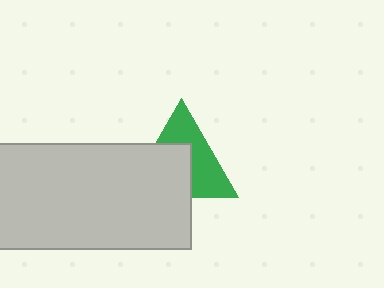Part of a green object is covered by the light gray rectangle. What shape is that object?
It is a triangle.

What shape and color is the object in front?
The object in front is a light gray rectangle.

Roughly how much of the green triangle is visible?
About half of it is visible (roughly 51%).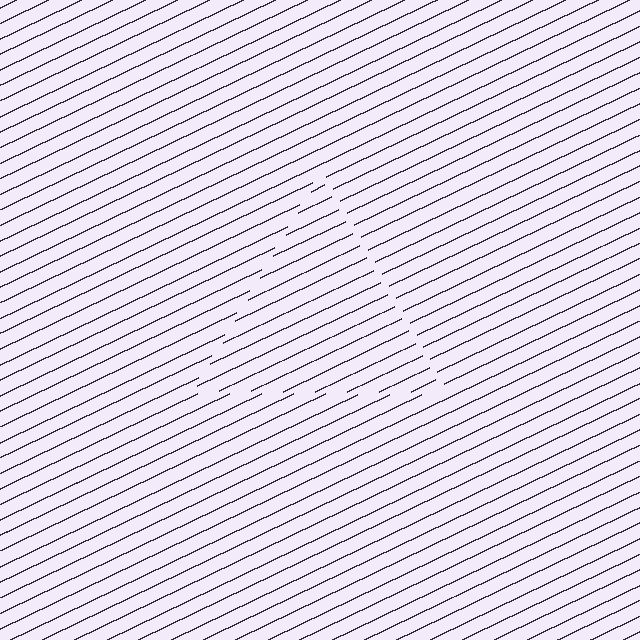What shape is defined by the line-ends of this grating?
An illusory triangle. The interior of the shape contains the same grating, shifted by half a period — the contour is defined by the phase discontinuity where line-ends from the inner and outer gratings abut.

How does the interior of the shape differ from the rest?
The interior of the shape contains the same grating, shifted by half a period — the contour is defined by the phase discontinuity where line-ends from the inner and outer gratings abut.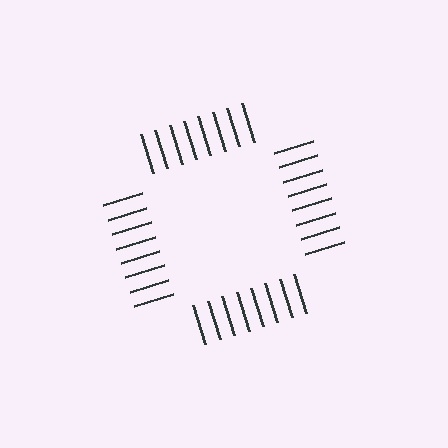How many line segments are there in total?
32 — 8 along each of the 4 edges.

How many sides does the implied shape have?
4 sides — the line-ends trace a square.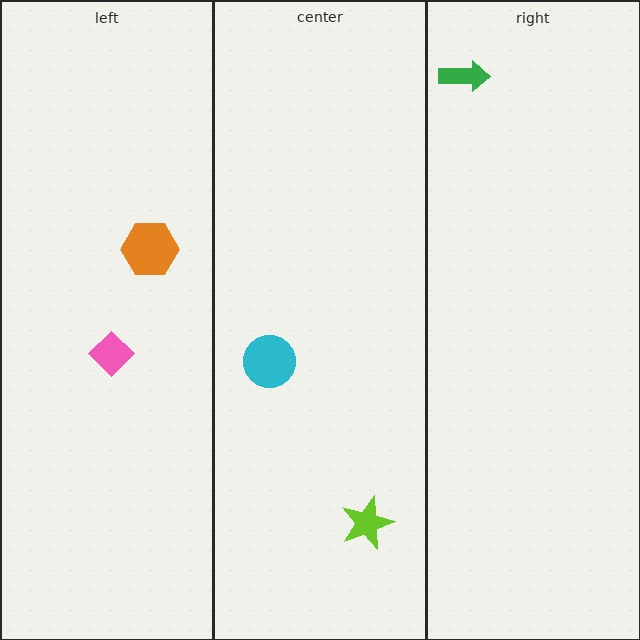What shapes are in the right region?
The green arrow.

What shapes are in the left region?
The orange hexagon, the pink diamond.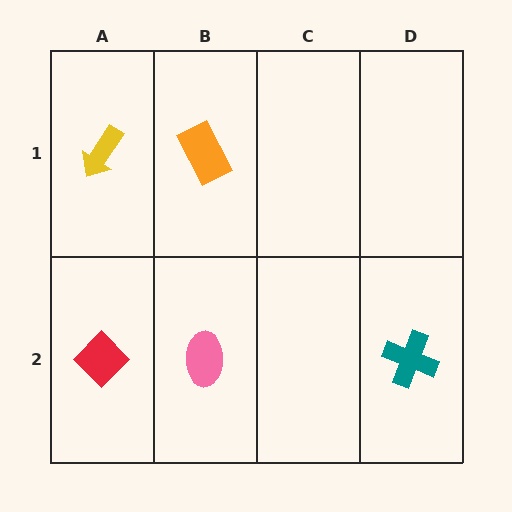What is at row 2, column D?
A teal cross.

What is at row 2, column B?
A pink ellipse.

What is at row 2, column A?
A red diamond.